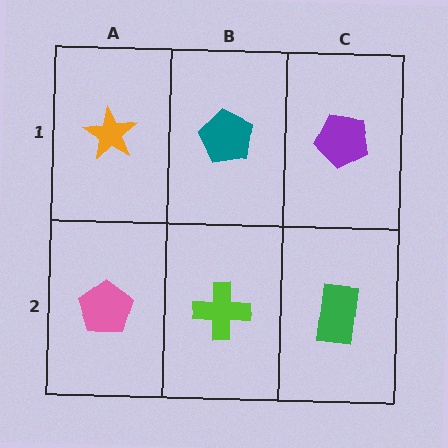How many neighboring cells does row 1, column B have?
3.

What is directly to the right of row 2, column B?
A green rectangle.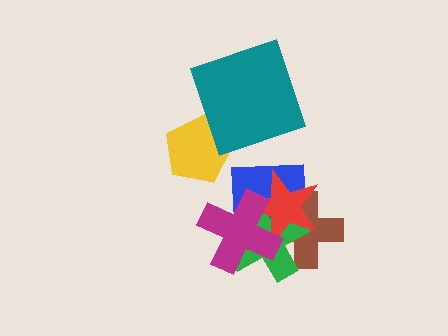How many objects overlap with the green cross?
4 objects overlap with the green cross.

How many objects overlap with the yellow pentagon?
1 object overlaps with the yellow pentagon.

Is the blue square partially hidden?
Yes, it is partially covered by another shape.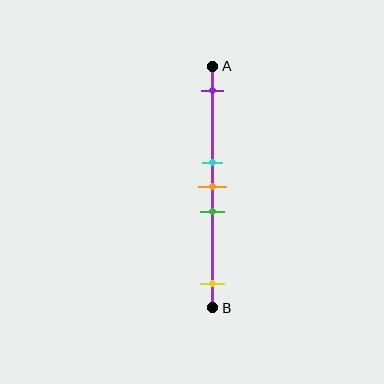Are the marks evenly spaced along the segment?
No, the marks are not evenly spaced.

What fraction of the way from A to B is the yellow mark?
The yellow mark is approximately 90% (0.9) of the way from A to B.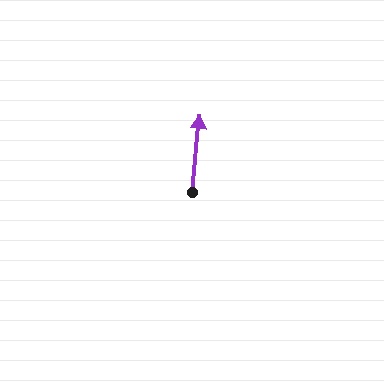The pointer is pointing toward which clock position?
Roughly 12 o'clock.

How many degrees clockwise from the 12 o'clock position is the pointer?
Approximately 6 degrees.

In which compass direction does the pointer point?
North.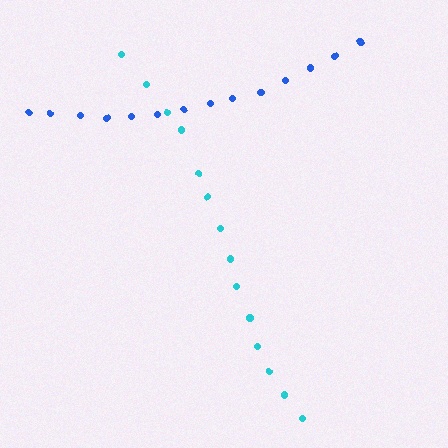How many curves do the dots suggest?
There are 2 distinct paths.